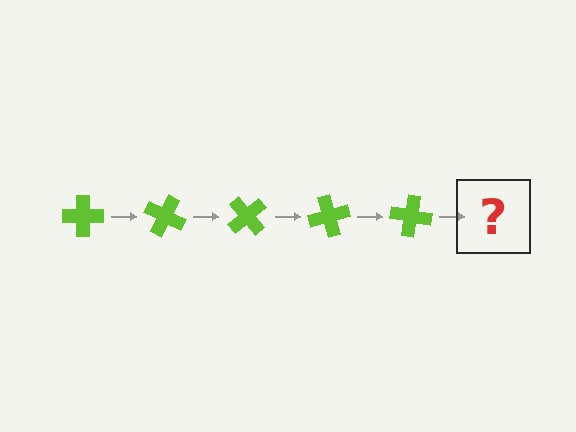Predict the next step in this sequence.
The next step is a lime cross rotated 125 degrees.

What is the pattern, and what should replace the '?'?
The pattern is that the cross rotates 25 degrees each step. The '?' should be a lime cross rotated 125 degrees.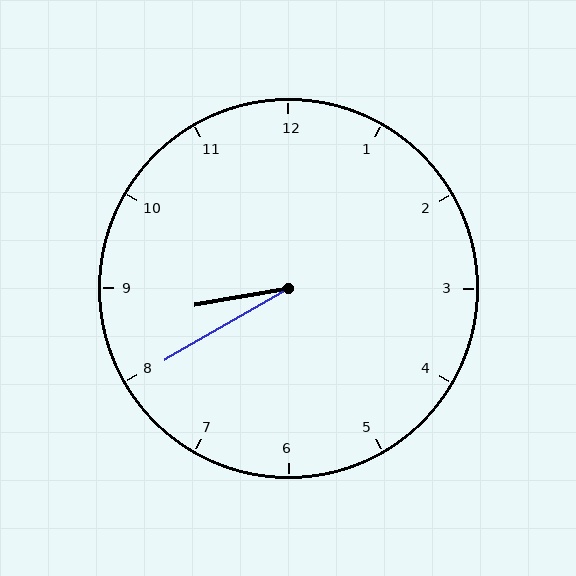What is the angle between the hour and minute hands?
Approximately 20 degrees.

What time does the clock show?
8:40.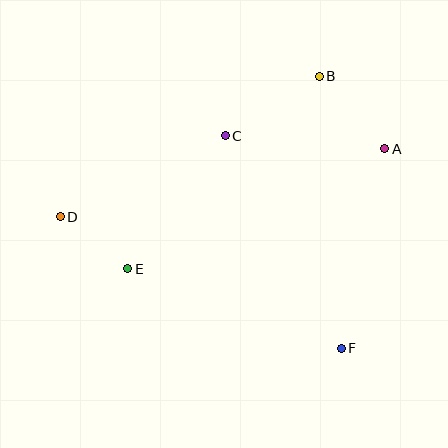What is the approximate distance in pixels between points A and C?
The distance between A and C is approximately 160 pixels.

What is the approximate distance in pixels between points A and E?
The distance between A and E is approximately 283 pixels.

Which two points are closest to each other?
Points D and E are closest to each other.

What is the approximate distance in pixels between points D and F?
The distance between D and F is approximately 310 pixels.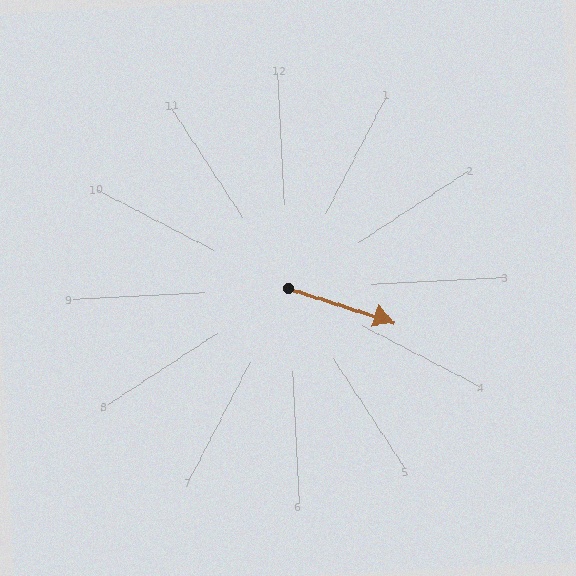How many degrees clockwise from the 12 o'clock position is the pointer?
Approximately 111 degrees.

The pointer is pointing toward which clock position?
Roughly 4 o'clock.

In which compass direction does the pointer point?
East.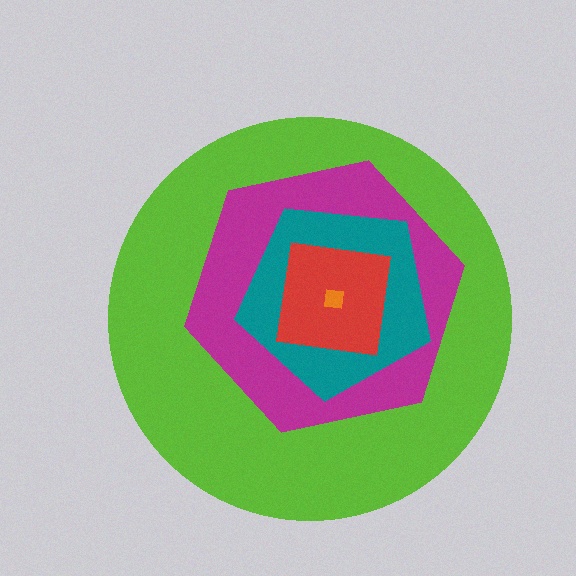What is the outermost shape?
The lime circle.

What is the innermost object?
The orange square.